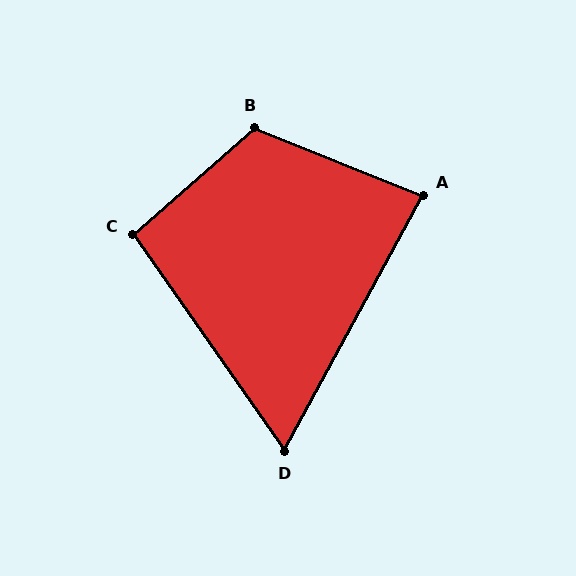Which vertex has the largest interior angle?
B, at approximately 117 degrees.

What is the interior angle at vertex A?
Approximately 83 degrees (acute).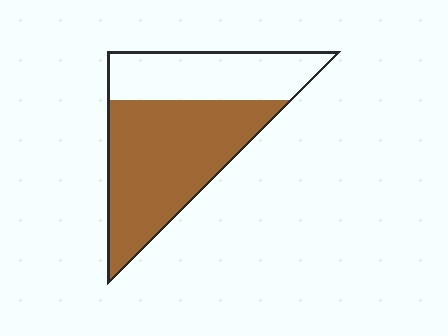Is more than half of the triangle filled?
Yes.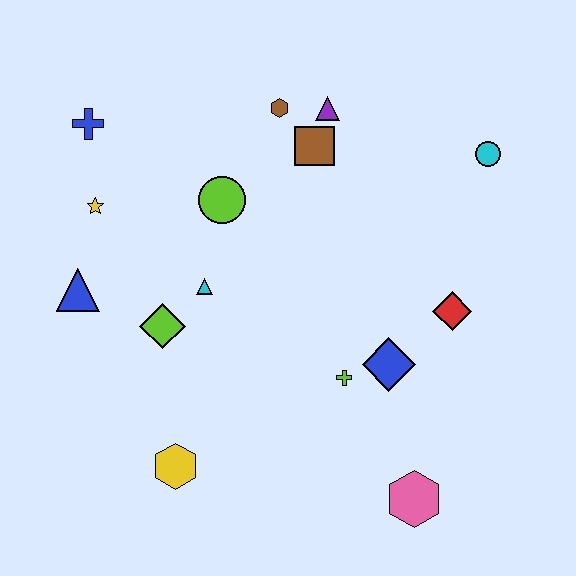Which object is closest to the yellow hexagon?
The lime diamond is closest to the yellow hexagon.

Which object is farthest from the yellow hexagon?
The cyan circle is farthest from the yellow hexagon.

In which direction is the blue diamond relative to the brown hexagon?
The blue diamond is below the brown hexagon.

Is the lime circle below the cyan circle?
Yes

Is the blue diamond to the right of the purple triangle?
Yes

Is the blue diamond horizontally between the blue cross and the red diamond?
Yes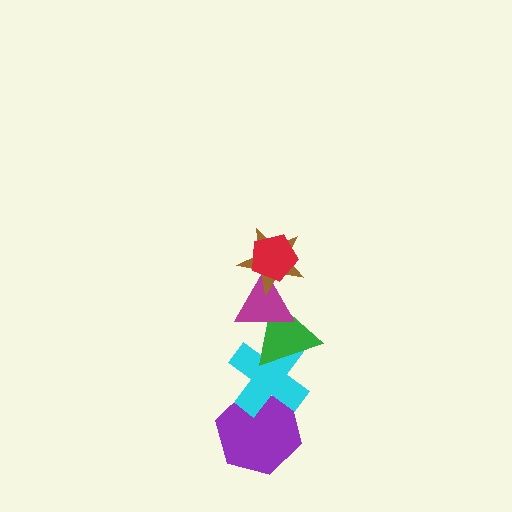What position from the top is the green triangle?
The green triangle is 4th from the top.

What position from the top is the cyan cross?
The cyan cross is 5th from the top.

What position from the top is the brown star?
The brown star is 2nd from the top.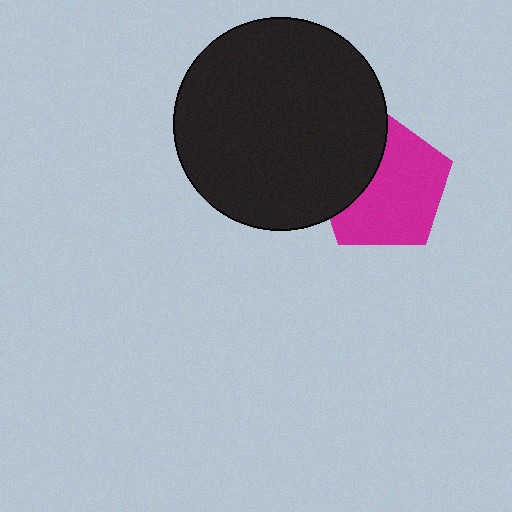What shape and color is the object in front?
The object in front is a black circle.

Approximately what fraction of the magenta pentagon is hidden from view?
Roughly 33% of the magenta pentagon is hidden behind the black circle.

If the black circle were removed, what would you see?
You would see the complete magenta pentagon.